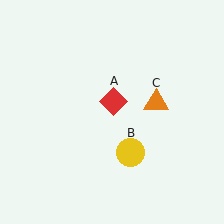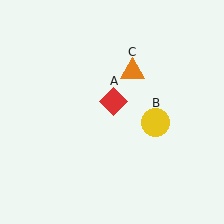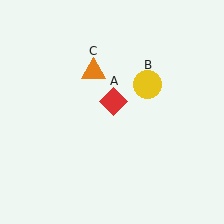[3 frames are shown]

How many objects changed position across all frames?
2 objects changed position: yellow circle (object B), orange triangle (object C).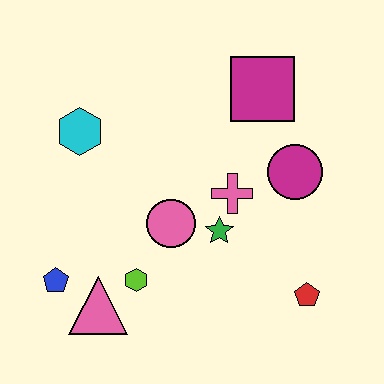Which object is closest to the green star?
The pink cross is closest to the green star.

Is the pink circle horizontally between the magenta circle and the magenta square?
No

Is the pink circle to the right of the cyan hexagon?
Yes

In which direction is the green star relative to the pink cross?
The green star is below the pink cross.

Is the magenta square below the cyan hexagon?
No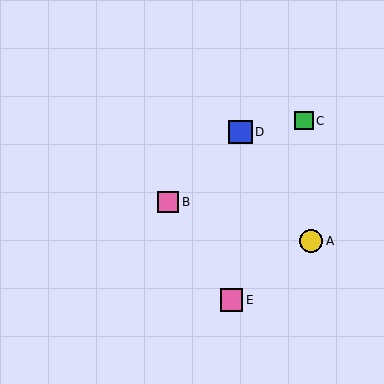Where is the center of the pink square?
The center of the pink square is at (232, 300).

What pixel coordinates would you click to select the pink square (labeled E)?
Click at (232, 300) to select the pink square E.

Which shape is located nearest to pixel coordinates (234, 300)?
The pink square (labeled E) at (232, 300) is nearest to that location.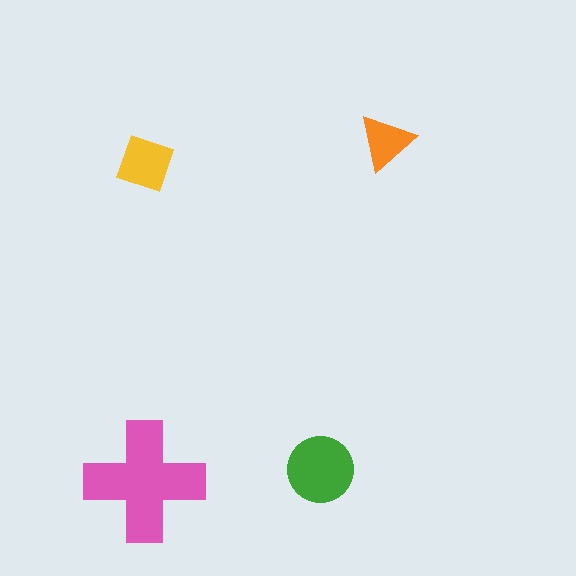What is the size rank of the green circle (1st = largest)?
2nd.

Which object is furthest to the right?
The orange triangle is rightmost.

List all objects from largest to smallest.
The pink cross, the green circle, the yellow diamond, the orange triangle.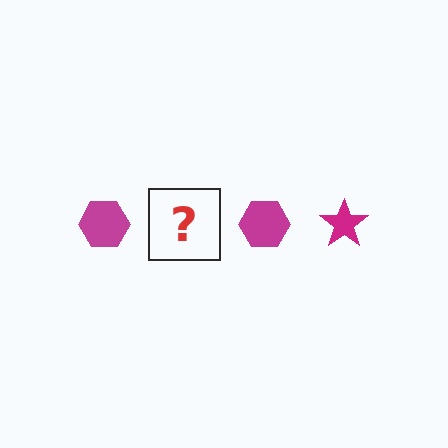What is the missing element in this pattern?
The missing element is a magenta star.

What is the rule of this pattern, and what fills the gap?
The rule is that the pattern cycles through hexagon, star shapes in magenta. The gap should be filled with a magenta star.